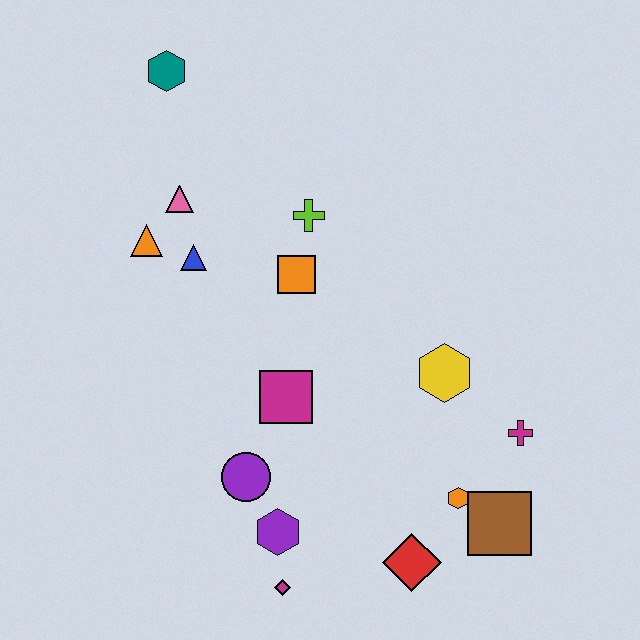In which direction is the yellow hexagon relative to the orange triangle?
The yellow hexagon is to the right of the orange triangle.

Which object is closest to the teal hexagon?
The pink triangle is closest to the teal hexagon.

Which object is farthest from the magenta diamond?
The teal hexagon is farthest from the magenta diamond.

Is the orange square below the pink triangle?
Yes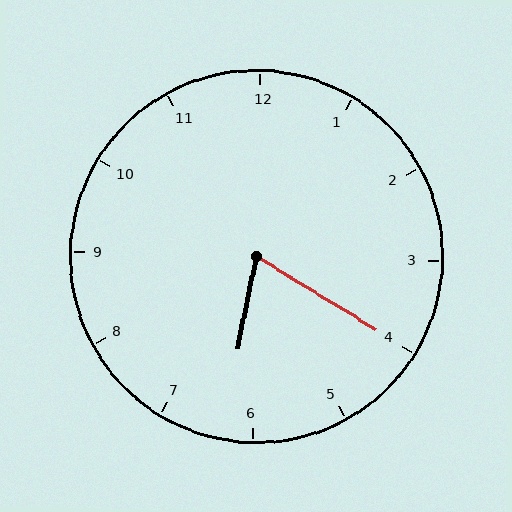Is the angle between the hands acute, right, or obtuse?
It is acute.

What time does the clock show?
6:20.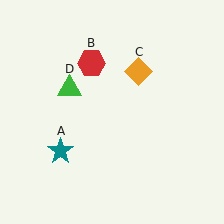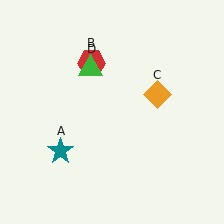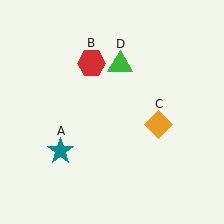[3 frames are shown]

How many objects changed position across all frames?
2 objects changed position: orange diamond (object C), green triangle (object D).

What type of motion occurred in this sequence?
The orange diamond (object C), green triangle (object D) rotated clockwise around the center of the scene.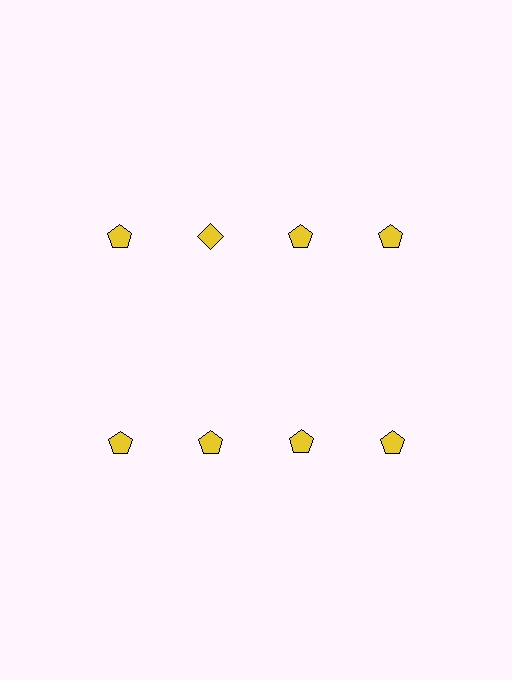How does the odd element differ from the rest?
It has a different shape: diamond instead of pentagon.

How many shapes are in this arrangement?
There are 8 shapes arranged in a grid pattern.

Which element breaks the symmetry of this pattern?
The yellow diamond in the top row, second from left column breaks the symmetry. All other shapes are yellow pentagons.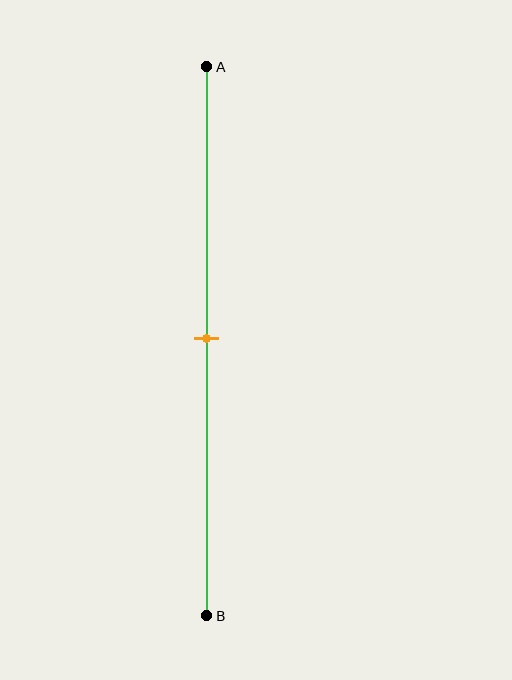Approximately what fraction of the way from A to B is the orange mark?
The orange mark is approximately 50% of the way from A to B.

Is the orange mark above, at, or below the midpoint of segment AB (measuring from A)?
The orange mark is approximately at the midpoint of segment AB.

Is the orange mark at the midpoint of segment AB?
Yes, the mark is approximately at the midpoint.